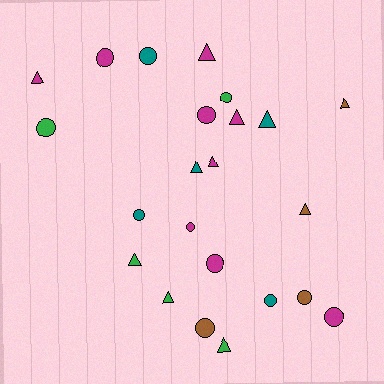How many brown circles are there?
There are 2 brown circles.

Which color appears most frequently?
Magenta, with 9 objects.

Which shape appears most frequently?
Circle, with 12 objects.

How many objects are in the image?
There are 23 objects.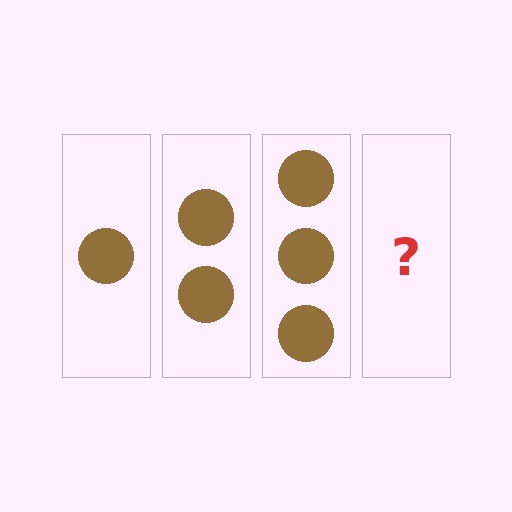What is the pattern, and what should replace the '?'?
The pattern is that each step adds one more circle. The '?' should be 4 circles.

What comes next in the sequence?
The next element should be 4 circles.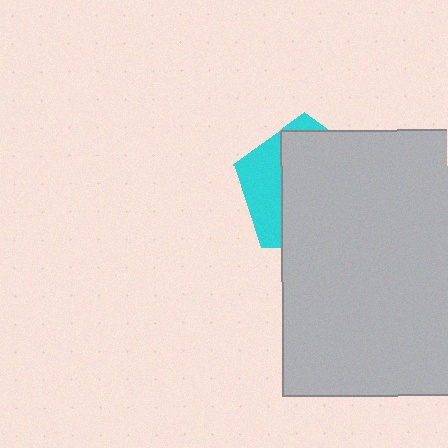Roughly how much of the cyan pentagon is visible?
A small part of it is visible (roughly 31%).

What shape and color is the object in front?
The object in front is a light gray rectangle.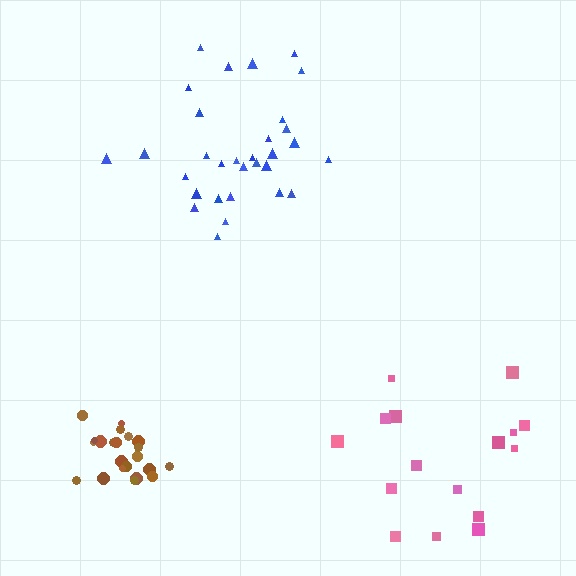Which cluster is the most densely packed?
Brown.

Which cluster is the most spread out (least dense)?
Pink.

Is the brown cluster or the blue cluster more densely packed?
Brown.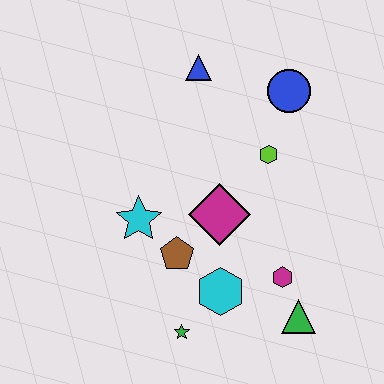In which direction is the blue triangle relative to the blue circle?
The blue triangle is to the left of the blue circle.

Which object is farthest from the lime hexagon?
The green star is farthest from the lime hexagon.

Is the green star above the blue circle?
No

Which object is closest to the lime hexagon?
The blue circle is closest to the lime hexagon.